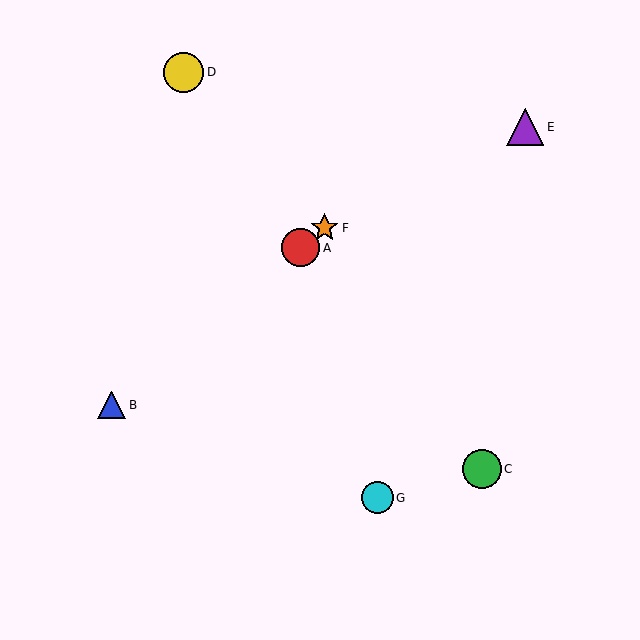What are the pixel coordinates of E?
Object E is at (525, 127).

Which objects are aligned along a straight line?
Objects A, B, F are aligned along a straight line.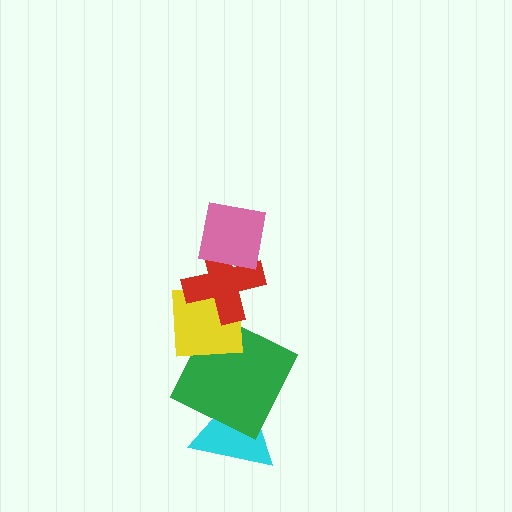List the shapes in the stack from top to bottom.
From top to bottom: the pink square, the red cross, the yellow square, the green square, the cyan triangle.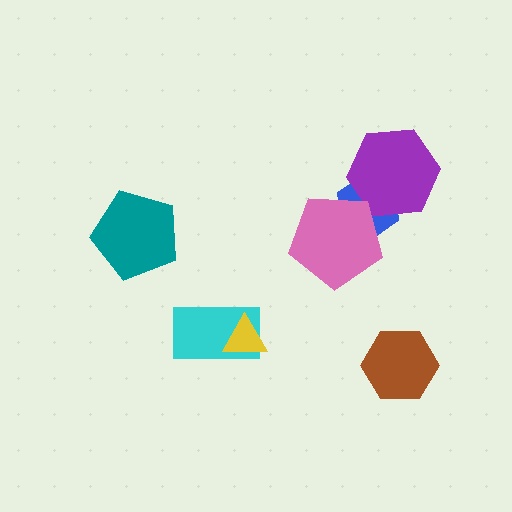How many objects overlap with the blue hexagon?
2 objects overlap with the blue hexagon.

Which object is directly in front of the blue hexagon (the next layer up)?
The purple hexagon is directly in front of the blue hexagon.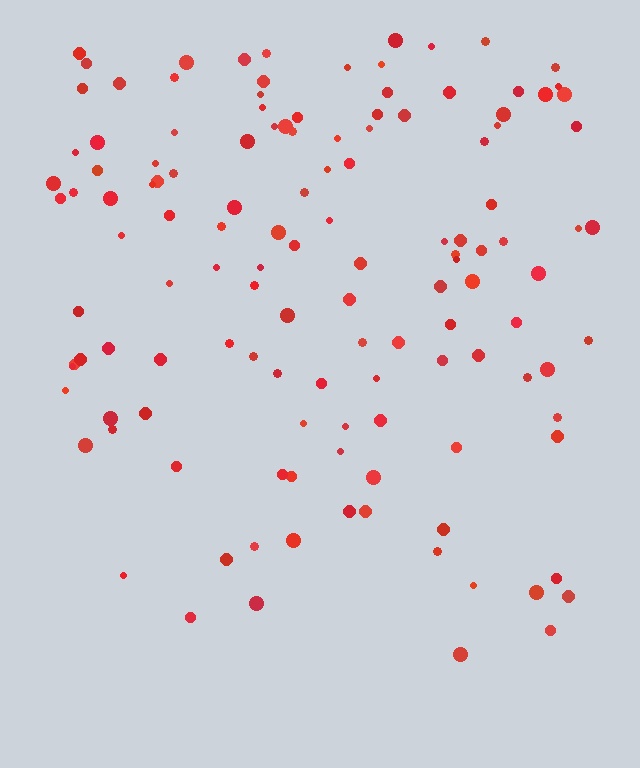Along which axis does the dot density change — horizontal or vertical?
Vertical.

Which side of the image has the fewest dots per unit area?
The bottom.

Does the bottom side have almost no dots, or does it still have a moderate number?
Still a moderate number, just noticeably fewer than the top.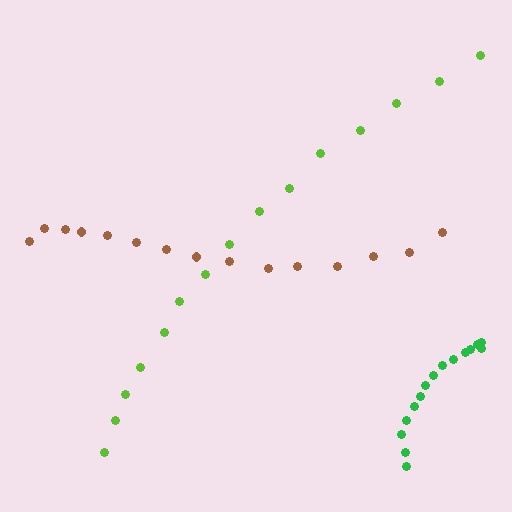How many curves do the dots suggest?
There are 3 distinct paths.